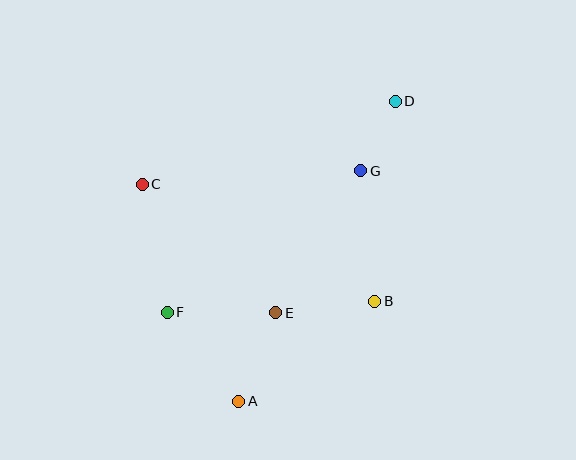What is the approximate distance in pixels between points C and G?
The distance between C and G is approximately 219 pixels.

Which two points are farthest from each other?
Points A and D are farthest from each other.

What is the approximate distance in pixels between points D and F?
The distance between D and F is approximately 311 pixels.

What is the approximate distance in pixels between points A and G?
The distance between A and G is approximately 261 pixels.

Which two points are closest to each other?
Points D and G are closest to each other.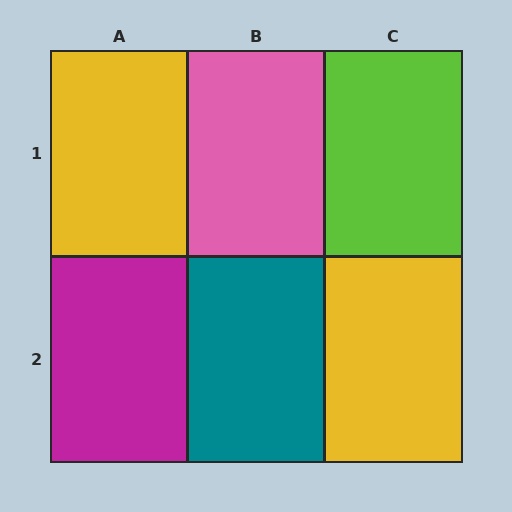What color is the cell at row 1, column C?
Lime.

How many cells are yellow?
2 cells are yellow.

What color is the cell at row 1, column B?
Pink.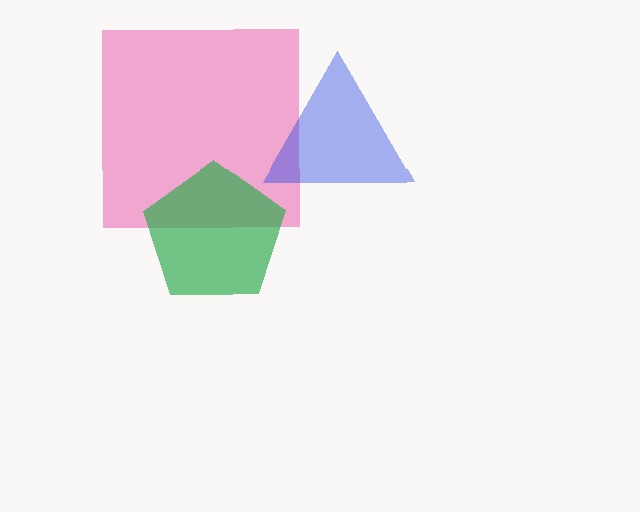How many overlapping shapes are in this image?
There are 3 overlapping shapes in the image.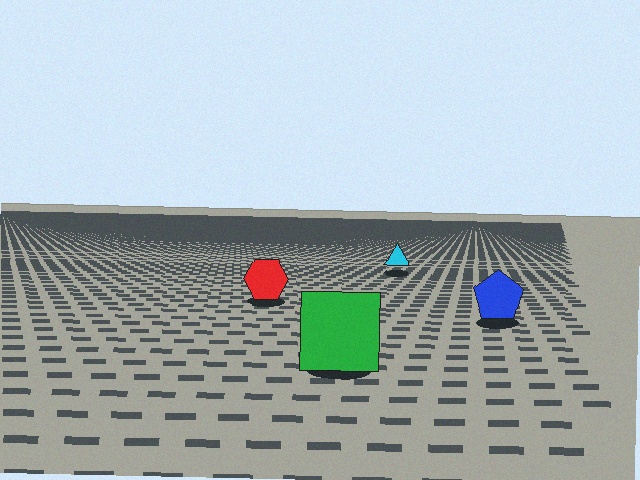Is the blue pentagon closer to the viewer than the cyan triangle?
Yes. The blue pentagon is closer — you can tell from the texture gradient: the ground texture is coarser near it.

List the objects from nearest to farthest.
From nearest to farthest: the green square, the blue pentagon, the red hexagon, the cyan triangle.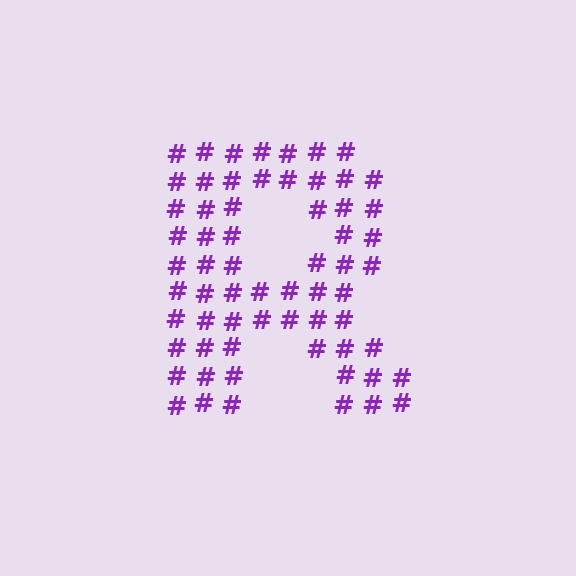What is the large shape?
The large shape is the letter R.